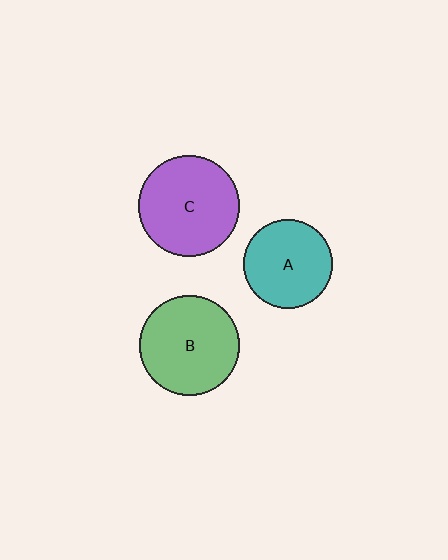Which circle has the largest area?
Circle C (purple).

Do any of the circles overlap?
No, none of the circles overlap.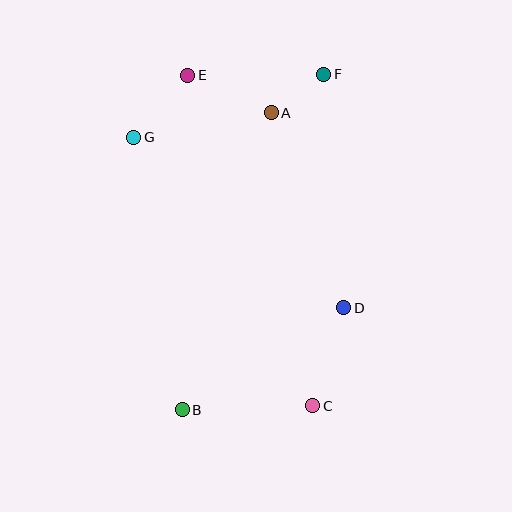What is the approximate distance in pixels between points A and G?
The distance between A and G is approximately 140 pixels.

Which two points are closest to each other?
Points A and F are closest to each other.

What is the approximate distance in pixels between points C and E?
The distance between C and E is approximately 353 pixels.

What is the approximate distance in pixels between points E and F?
The distance between E and F is approximately 136 pixels.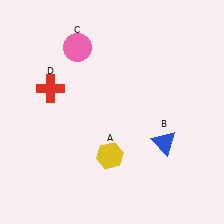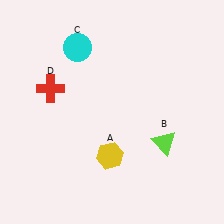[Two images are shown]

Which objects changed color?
B changed from blue to lime. C changed from pink to cyan.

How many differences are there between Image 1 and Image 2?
There are 2 differences between the two images.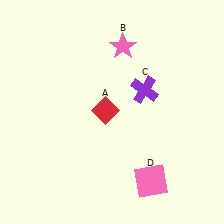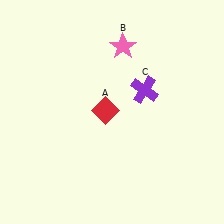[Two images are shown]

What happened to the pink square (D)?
The pink square (D) was removed in Image 2. It was in the bottom-right area of Image 1.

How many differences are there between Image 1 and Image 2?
There is 1 difference between the two images.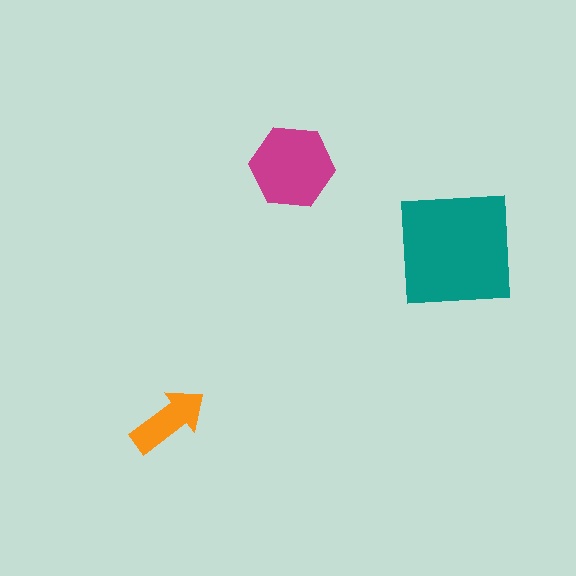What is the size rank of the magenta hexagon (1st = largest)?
2nd.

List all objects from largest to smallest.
The teal square, the magenta hexagon, the orange arrow.